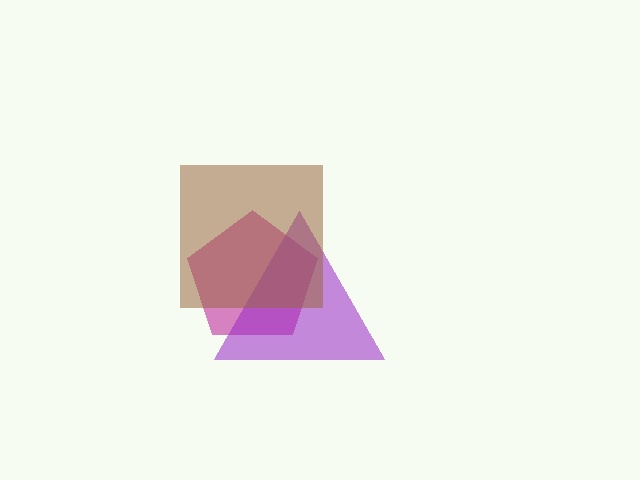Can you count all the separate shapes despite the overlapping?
Yes, there are 3 separate shapes.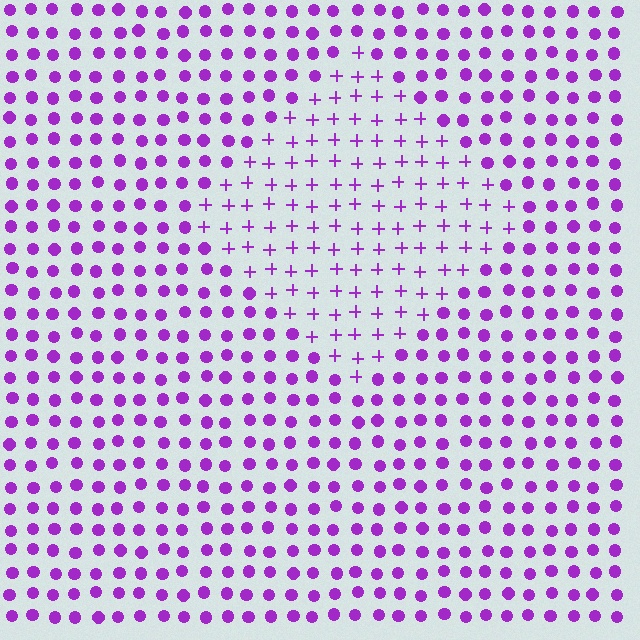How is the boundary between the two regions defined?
The boundary is defined by a change in element shape: plus signs inside vs. circles outside. All elements share the same color and spacing.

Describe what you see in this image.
The image is filled with small purple elements arranged in a uniform grid. A diamond-shaped region contains plus signs, while the surrounding area contains circles. The boundary is defined purely by the change in element shape.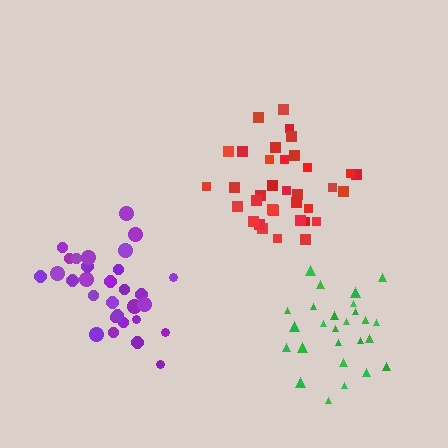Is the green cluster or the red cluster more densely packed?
Red.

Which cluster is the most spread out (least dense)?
Purple.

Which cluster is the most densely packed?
Red.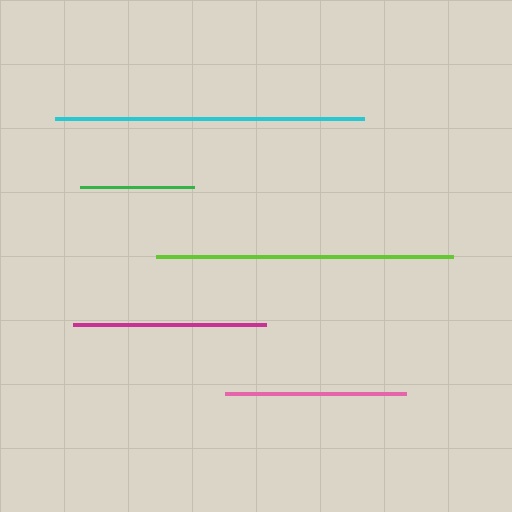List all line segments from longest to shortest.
From longest to shortest: cyan, lime, magenta, pink, green.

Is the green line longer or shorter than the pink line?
The pink line is longer than the green line.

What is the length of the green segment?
The green segment is approximately 114 pixels long.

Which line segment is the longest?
The cyan line is the longest at approximately 309 pixels.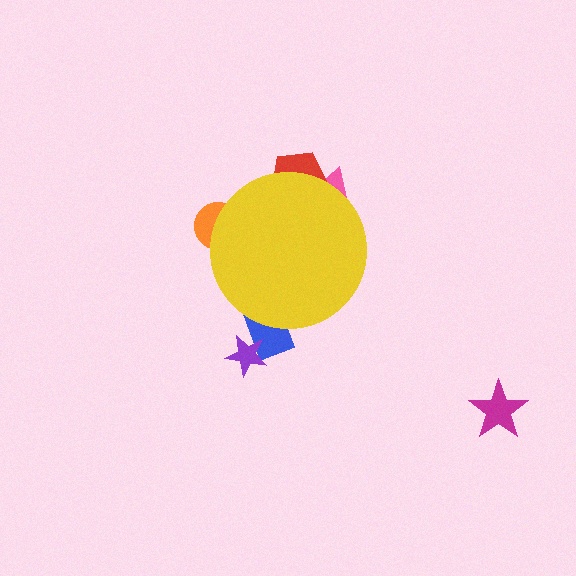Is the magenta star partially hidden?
No, the magenta star is fully visible.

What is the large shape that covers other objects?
A yellow circle.